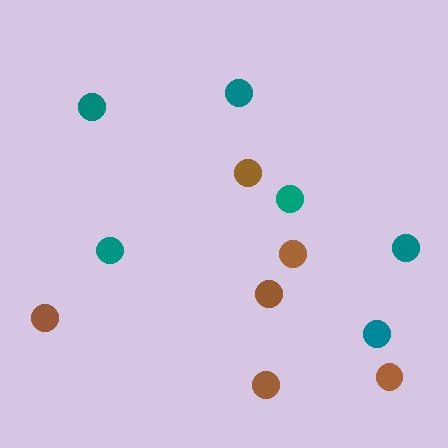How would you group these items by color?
There are 2 groups: one group of brown circles (6) and one group of teal circles (6).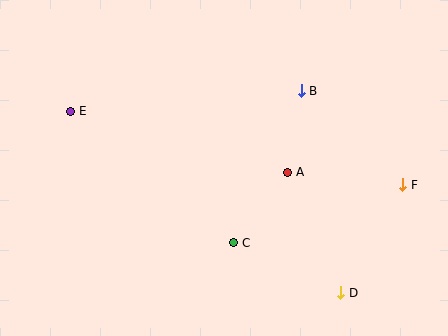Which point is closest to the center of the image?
Point A at (288, 172) is closest to the center.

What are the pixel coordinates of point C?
Point C is at (234, 243).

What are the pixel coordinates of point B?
Point B is at (301, 91).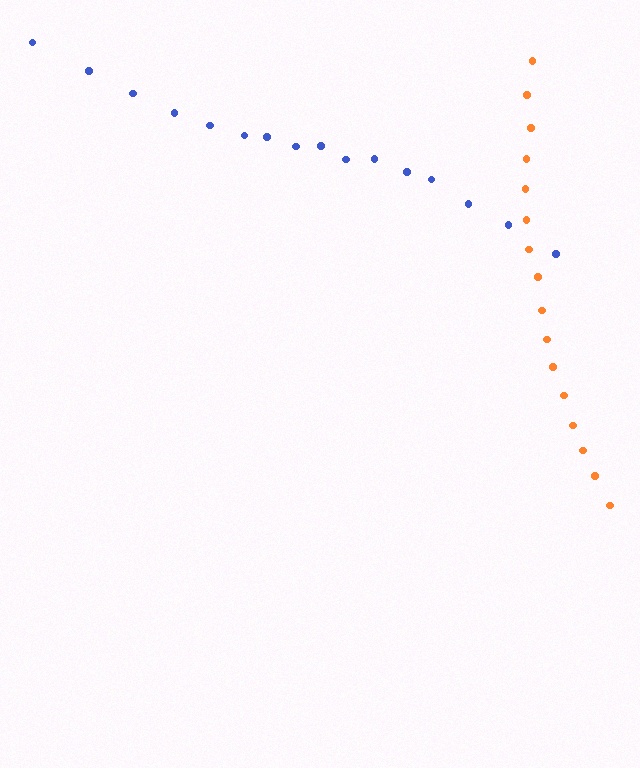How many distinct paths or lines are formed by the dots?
There are 2 distinct paths.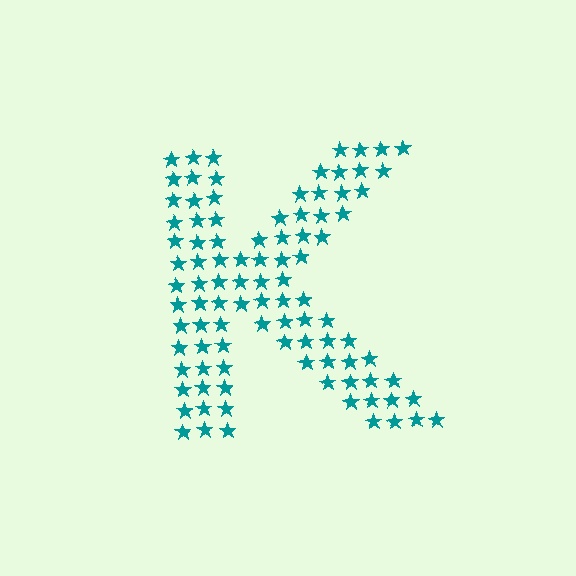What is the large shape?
The large shape is the letter K.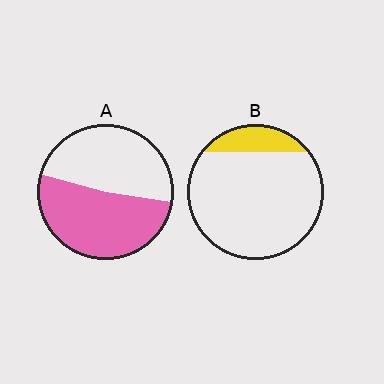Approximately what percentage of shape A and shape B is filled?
A is approximately 50% and B is approximately 15%.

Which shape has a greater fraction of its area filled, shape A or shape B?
Shape A.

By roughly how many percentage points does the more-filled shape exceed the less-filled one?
By roughly 35 percentage points (A over B).